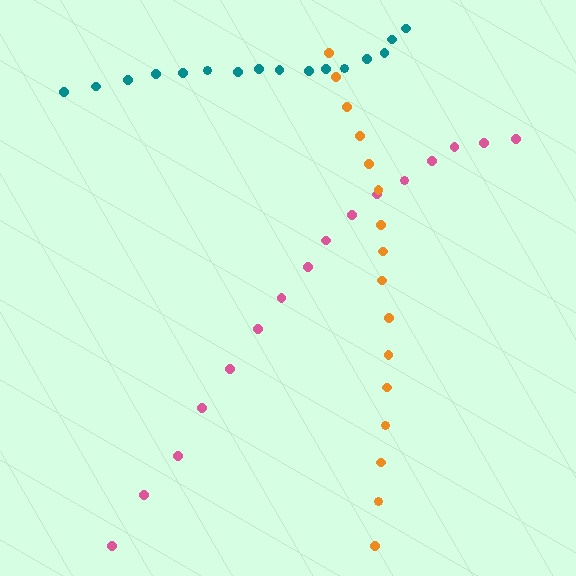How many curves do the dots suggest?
There are 3 distinct paths.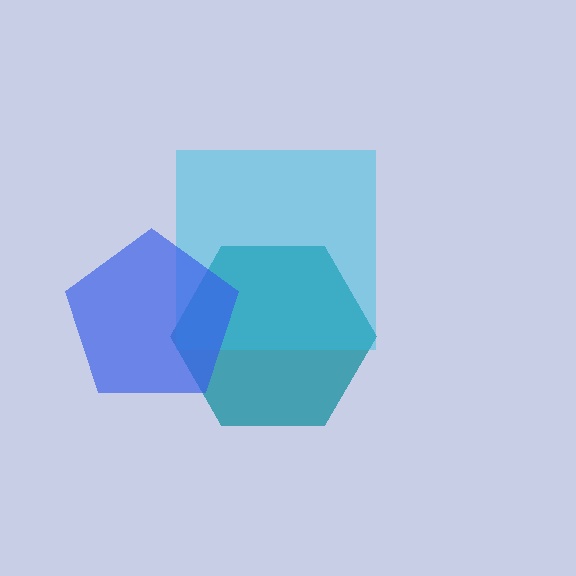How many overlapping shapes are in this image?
There are 3 overlapping shapes in the image.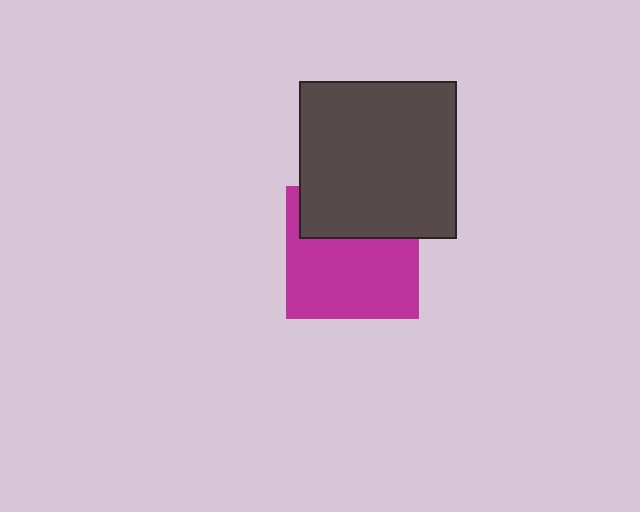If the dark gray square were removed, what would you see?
You would see the complete magenta square.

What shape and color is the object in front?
The object in front is a dark gray square.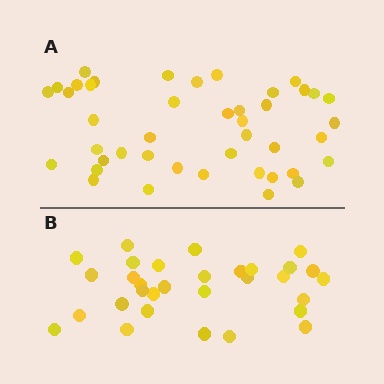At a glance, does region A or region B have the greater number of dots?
Region A (the top region) has more dots.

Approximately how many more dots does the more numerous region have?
Region A has roughly 12 or so more dots than region B.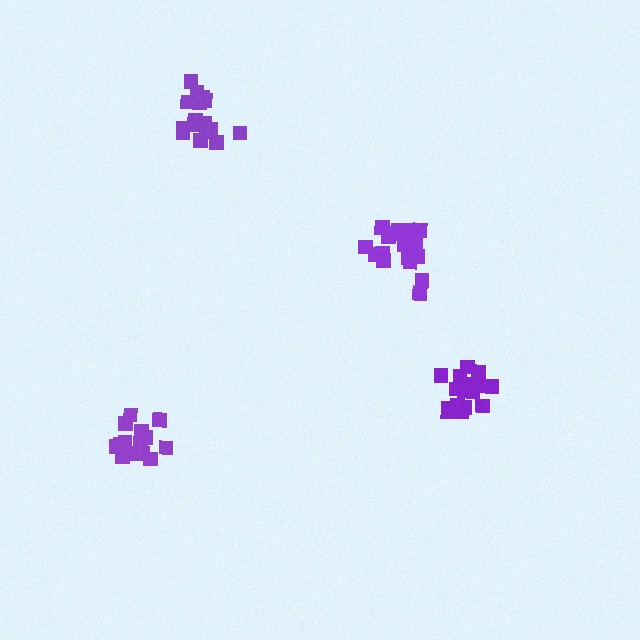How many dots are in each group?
Group 1: 20 dots, Group 2: 17 dots, Group 3: 15 dots, Group 4: 18 dots (70 total).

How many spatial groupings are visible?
There are 4 spatial groupings.